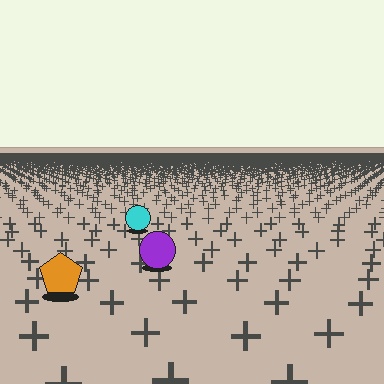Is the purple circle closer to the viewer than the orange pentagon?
No. The orange pentagon is closer — you can tell from the texture gradient: the ground texture is coarser near it.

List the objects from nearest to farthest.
From nearest to farthest: the orange pentagon, the purple circle, the cyan circle.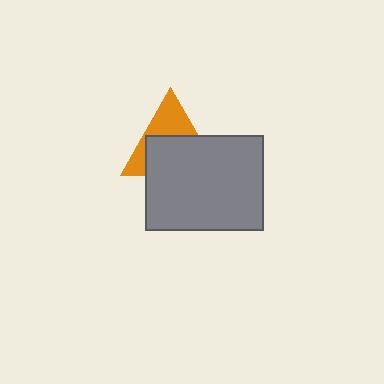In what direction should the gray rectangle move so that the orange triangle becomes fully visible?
The gray rectangle should move down. That is the shortest direction to clear the overlap and leave the orange triangle fully visible.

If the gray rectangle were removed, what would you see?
You would see the complete orange triangle.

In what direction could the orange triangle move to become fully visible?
The orange triangle could move up. That would shift it out from behind the gray rectangle entirely.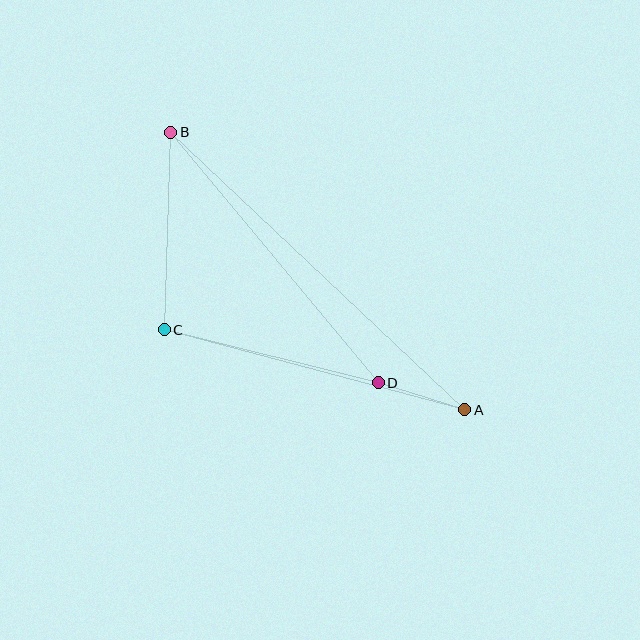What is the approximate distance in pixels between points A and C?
The distance between A and C is approximately 311 pixels.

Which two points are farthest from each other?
Points A and B are farthest from each other.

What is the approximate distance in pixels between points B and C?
The distance between B and C is approximately 198 pixels.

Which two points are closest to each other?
Points A and D are closest to each other.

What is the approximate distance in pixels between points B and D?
The distance between B and D is approximately 325 pixels.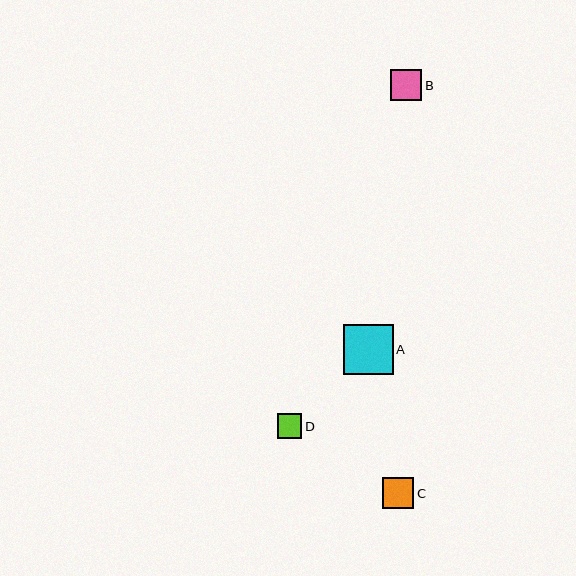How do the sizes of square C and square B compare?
Square C and square B are approximately the same size.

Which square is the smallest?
Square D is the smallest with a size of approximately 24 pixels.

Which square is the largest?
Square A is the largest with a size of approximately 50 pixels.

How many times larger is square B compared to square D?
Square B is approximately 1.3 times the size of square D.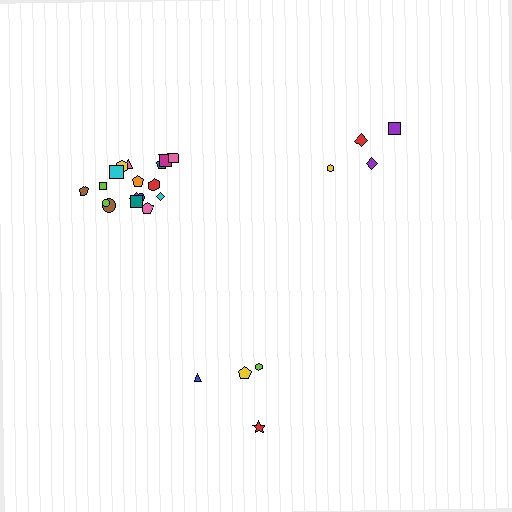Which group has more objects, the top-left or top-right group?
The top-left group.